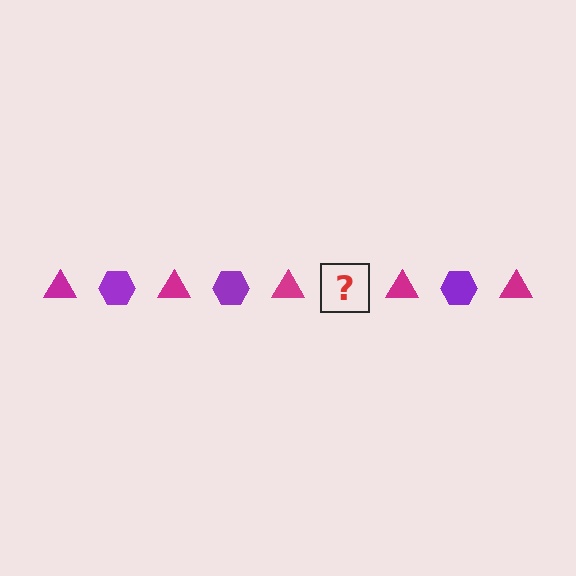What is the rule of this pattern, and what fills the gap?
The rule is that the pattern alternates between magenta triangle and purple hexagon. The gap should be filled with a purple hexagon.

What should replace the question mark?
The question mark should be replaced with a purple hexagon.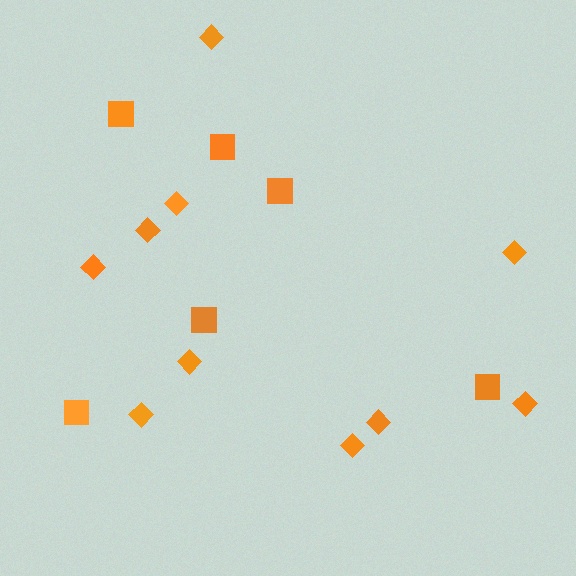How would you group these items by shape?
There are 2 groups: one group of squares (6) and one group of diamonds (10).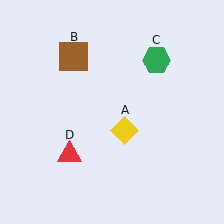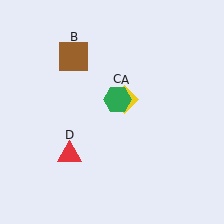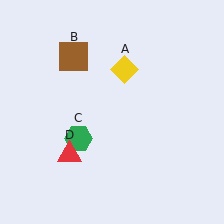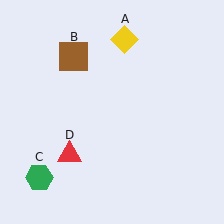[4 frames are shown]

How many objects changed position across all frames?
2 objects changed position: yellow diamond (object A), green hexagon (object C).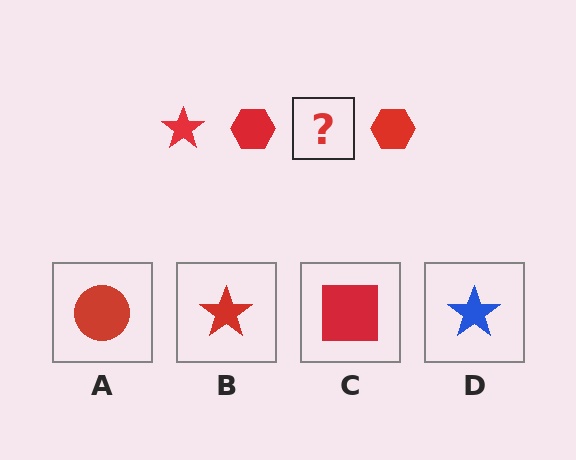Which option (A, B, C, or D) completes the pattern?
B.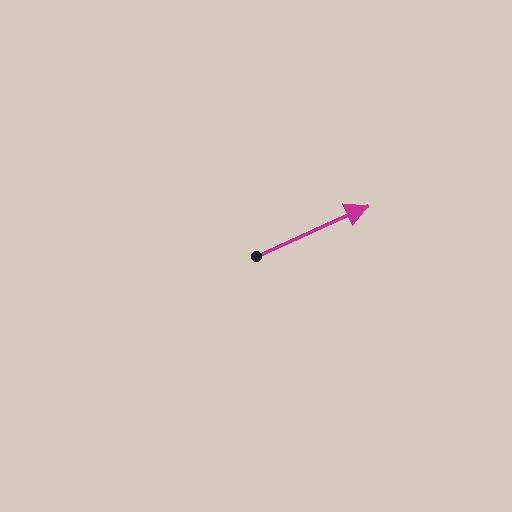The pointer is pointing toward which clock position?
Roughly 2 o'clock.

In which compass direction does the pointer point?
Northeast.